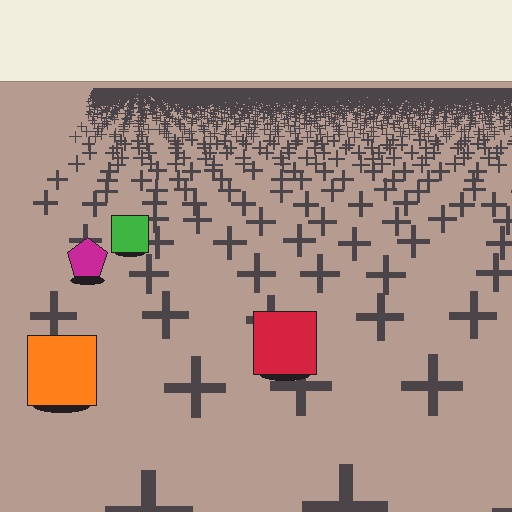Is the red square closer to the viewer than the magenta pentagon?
Yes. The red square is closer — you can tell from the texture gradient: the ground texture is coarser near it.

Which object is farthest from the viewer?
The green square is farthest from the viewer. It appears smaller and the ground texture around it is denser.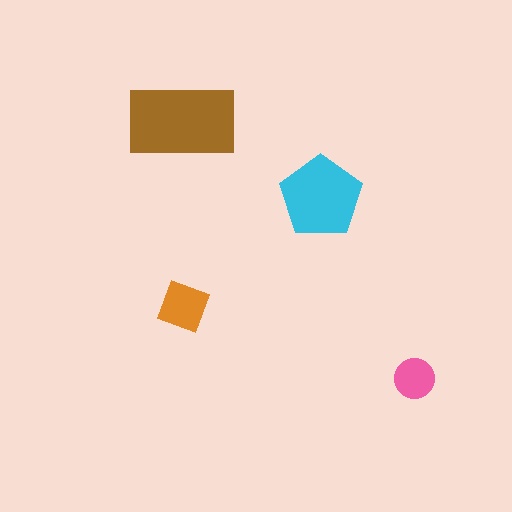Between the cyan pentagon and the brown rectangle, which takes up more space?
The brown rectangle.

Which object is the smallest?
The pink circle.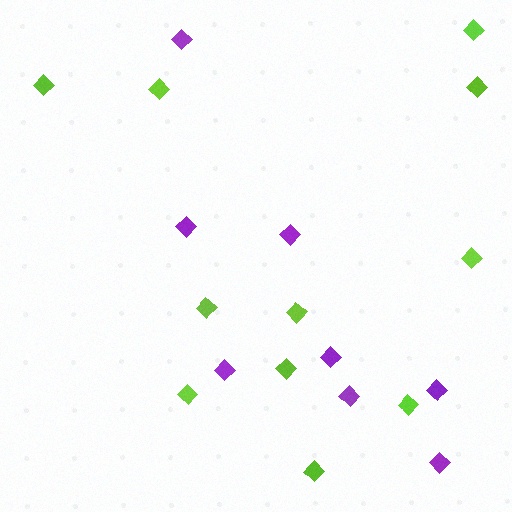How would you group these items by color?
There are 2 groups: one group of lime diamonds (11) and one group of purple diamonds (8).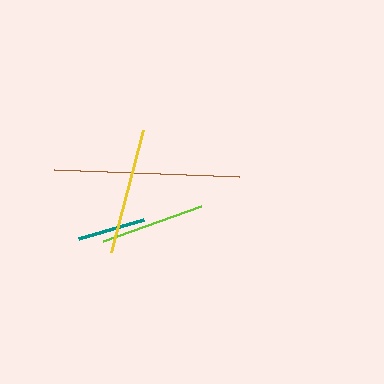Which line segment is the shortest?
The teal line is the shortest at approximately 68 pixels.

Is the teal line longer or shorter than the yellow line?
The yellow line is longer than the teal line.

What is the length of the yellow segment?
The yellow segment is approximately 126 pixels long.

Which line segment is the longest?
The brown line is the longest at approximately 186 pixels.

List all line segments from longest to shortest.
From longest to shortest: brown, yellow, lime, teal.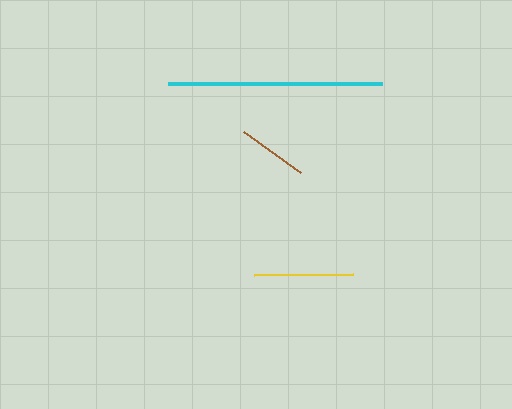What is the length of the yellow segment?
The yellow segment is approximately 98 pixels long.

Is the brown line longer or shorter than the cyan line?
The cyan line is longer than the brown line.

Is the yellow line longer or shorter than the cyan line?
The cyan line is longer than the yellow line.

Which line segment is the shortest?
The brown line is the shortest at approximately 71 pixels.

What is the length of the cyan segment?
The cyan segment is approximately 213 pixels long.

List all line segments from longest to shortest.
From longest to shortest: cyan, yellow, brown.